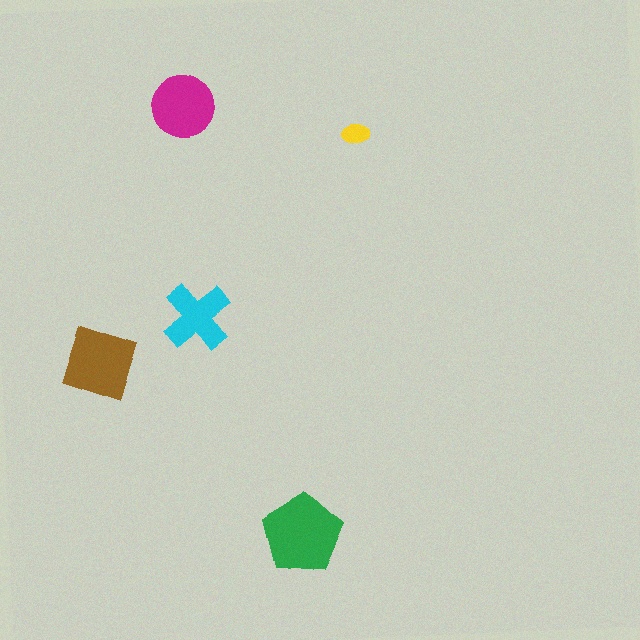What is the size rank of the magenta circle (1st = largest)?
3rd.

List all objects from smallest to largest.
The yellow ellipse, the cyan cross, the magenta circle, the brown diamond, the green pentagon.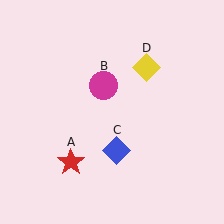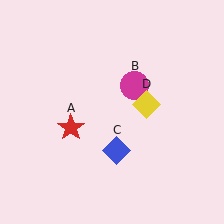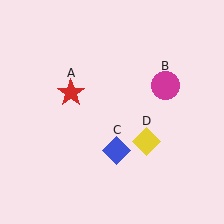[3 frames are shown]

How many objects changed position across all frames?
3 objects changed position: red star (object A), magenta circle (object B), yellow diamond (object D).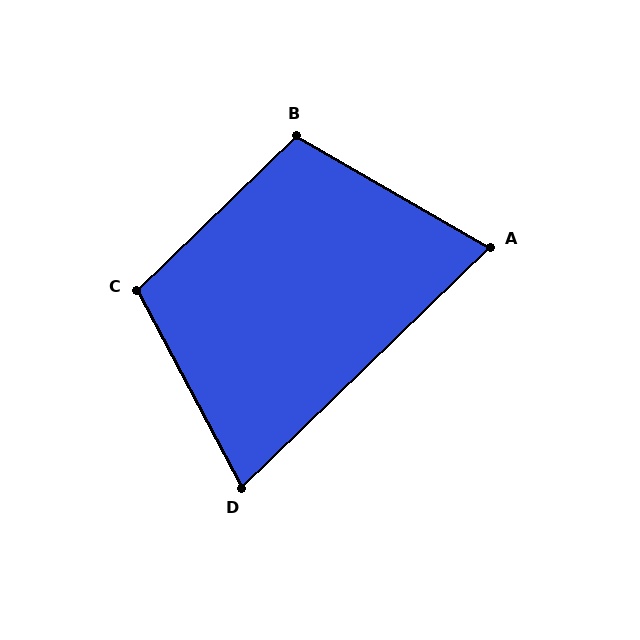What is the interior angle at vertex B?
Approximately 106 degrees (obtuse).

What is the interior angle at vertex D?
Approximately 74 degrees (acute).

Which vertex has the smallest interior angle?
A, at approximately 74 degrees.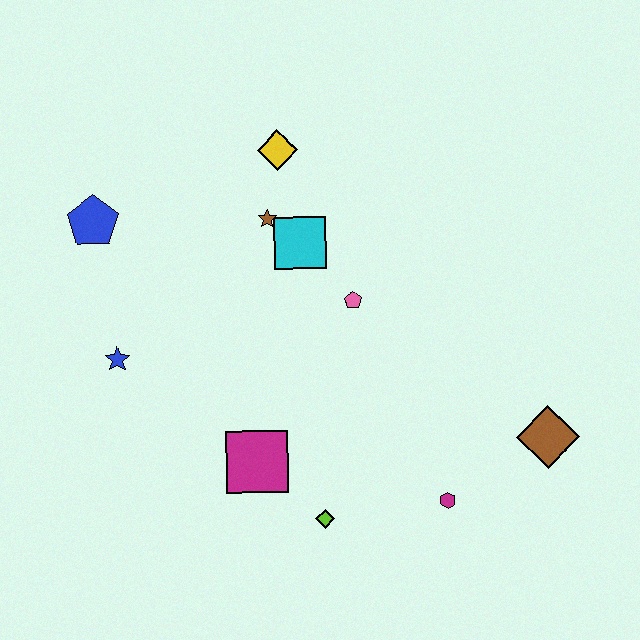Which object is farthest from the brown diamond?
The blue pentagon is farthest from the brown diamond.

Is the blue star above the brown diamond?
Yes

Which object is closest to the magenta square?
The lime diamond is closest to the magenta square.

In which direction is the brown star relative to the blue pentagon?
The brown star is to the right of the blue pentagon.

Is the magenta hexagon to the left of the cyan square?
No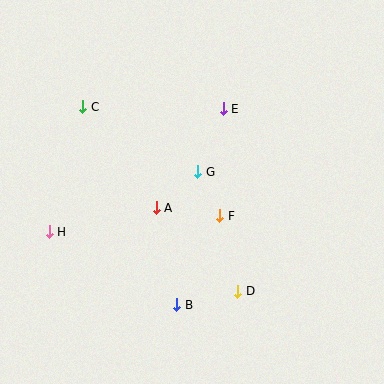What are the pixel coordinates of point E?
Point E is at (223, 109).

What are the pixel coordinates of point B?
Point B is at (176, 305).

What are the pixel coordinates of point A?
Point A is at (156, 208).